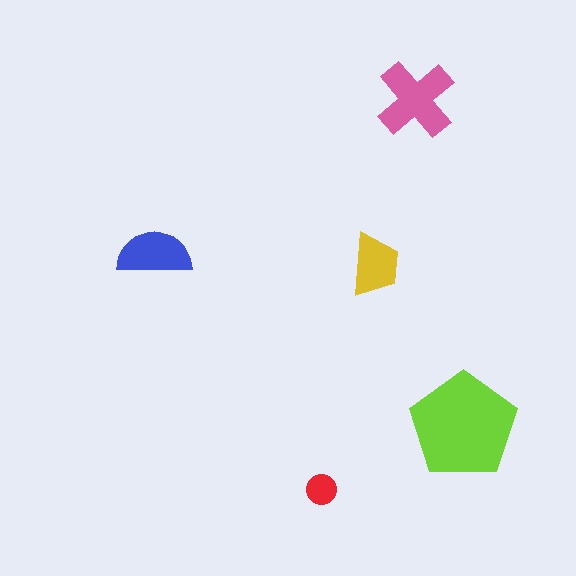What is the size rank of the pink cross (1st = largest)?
2nd.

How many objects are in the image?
There are 5 objects in the image.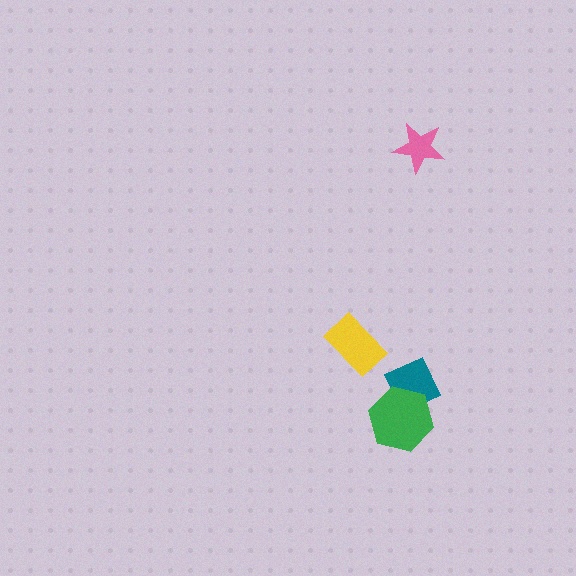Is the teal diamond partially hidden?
Yes, it is partially covered by another shape.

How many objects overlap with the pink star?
0 objects overlap with the pink star.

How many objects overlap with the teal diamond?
1 object overlaps with the teal diamond.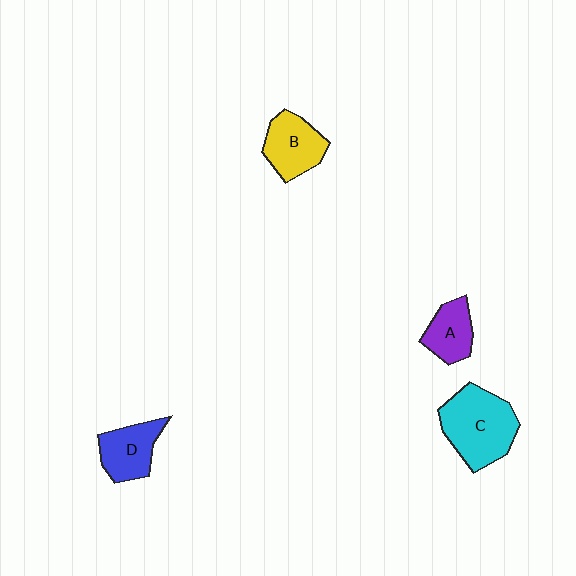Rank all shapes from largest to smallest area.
From largest to smallest: C (cyan), B (yellow), D (blue), A (purple).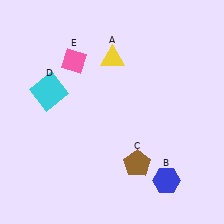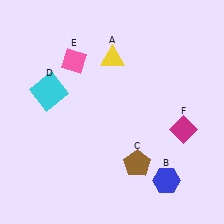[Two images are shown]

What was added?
A magenta diamond (F) was added in Image 2.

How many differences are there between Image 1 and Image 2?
There is 1 difference between the two images.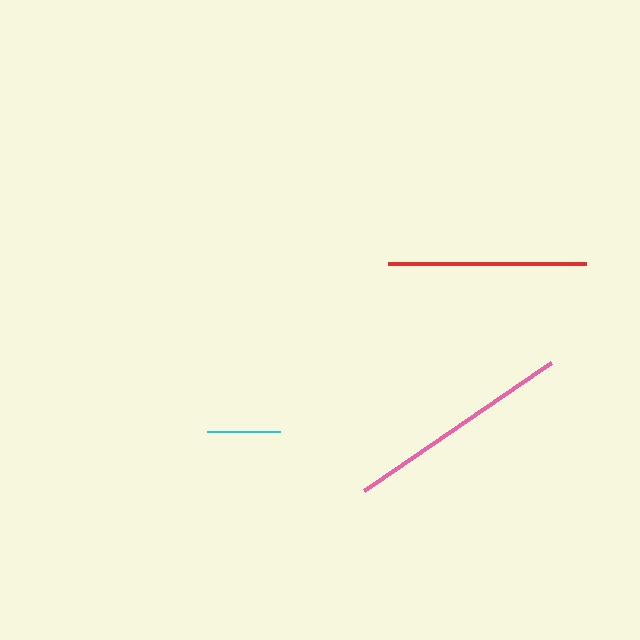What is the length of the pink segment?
The pink segment is approximately 227 pixels long.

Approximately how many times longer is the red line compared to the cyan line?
The red line is approximately 2.7 times the length of the cyan line.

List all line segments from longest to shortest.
From longest to shortest: pink, red, cyan.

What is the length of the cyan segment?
The cyan segment is approximately 73 pixels long.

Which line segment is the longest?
The pink line is the longest at approximately 227 pixels.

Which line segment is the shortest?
The cyan line is the shortest at approximately 73 pixels.